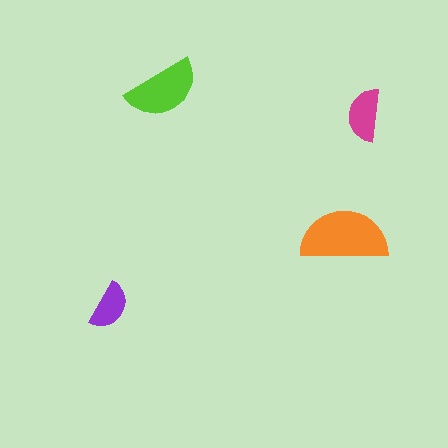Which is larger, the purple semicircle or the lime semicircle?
The lime one.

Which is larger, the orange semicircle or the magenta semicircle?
The orange one.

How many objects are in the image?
There are 4 objects in the image.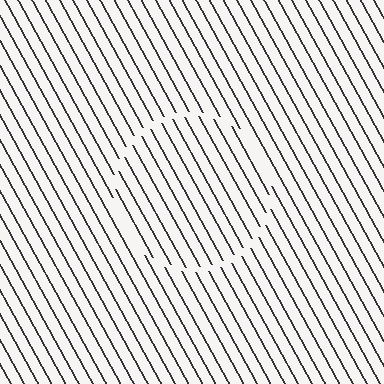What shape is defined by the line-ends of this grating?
An illusory circle. The interior of the shape contains the same grating, shifted by half a period — the contour is defined by the phase discontinuity where line-ends from the inner and outer gratings abut.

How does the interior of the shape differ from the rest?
The interior of the shape contains the same grating, shifted by half a period — the contour is defined by the phase discontinuity where line-ends from the inner and outer gratings abut.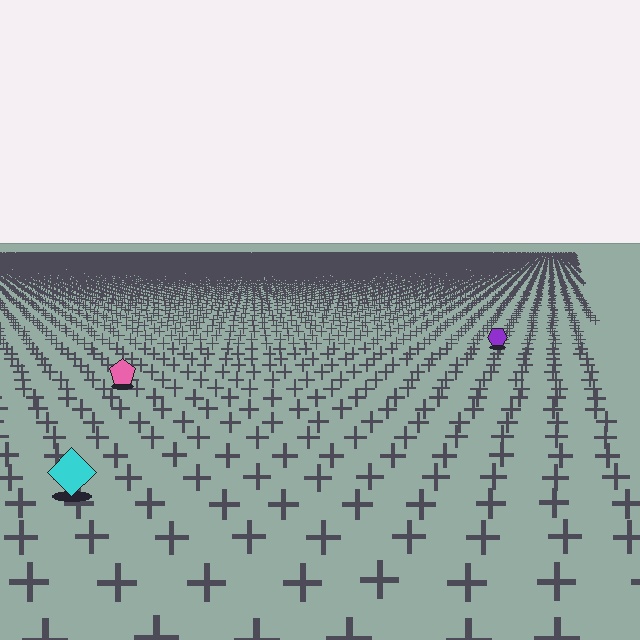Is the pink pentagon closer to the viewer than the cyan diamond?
No. The cyan diamond is closer — you can tell from the texture gradient: the ground texture is coarser near it.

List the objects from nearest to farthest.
From nearest to farthest: the cyan diamond, the pink pentagon, the purple hexagon.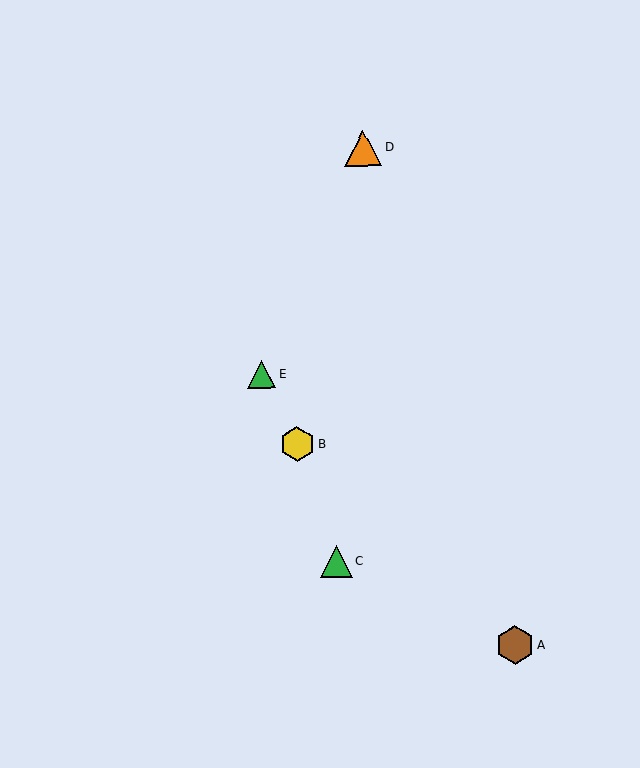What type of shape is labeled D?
Shape D is an orange triangle.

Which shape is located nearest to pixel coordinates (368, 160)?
The orange triangle (labeled D) at (363, 148) is nearest to that location.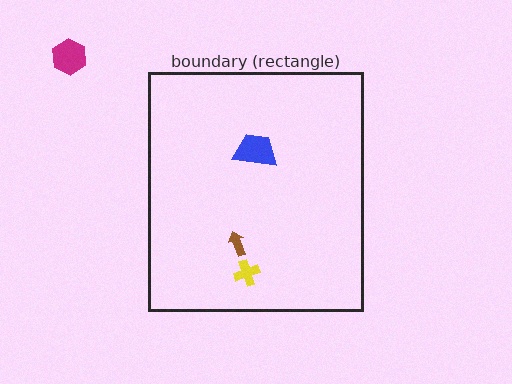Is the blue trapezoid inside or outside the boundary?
Inside.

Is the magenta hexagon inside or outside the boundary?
Outside.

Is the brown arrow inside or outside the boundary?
Inside.